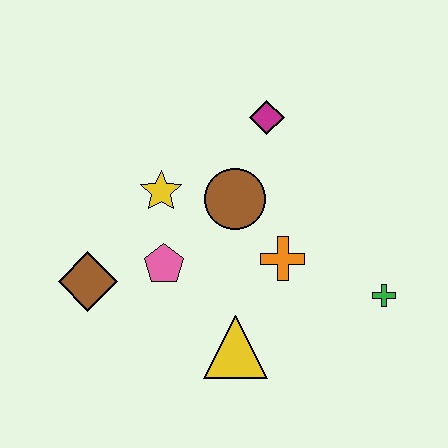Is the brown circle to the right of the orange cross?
No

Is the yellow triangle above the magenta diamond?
No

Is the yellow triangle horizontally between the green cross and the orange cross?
No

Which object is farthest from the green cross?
The brown diamond is farthest from the green cross.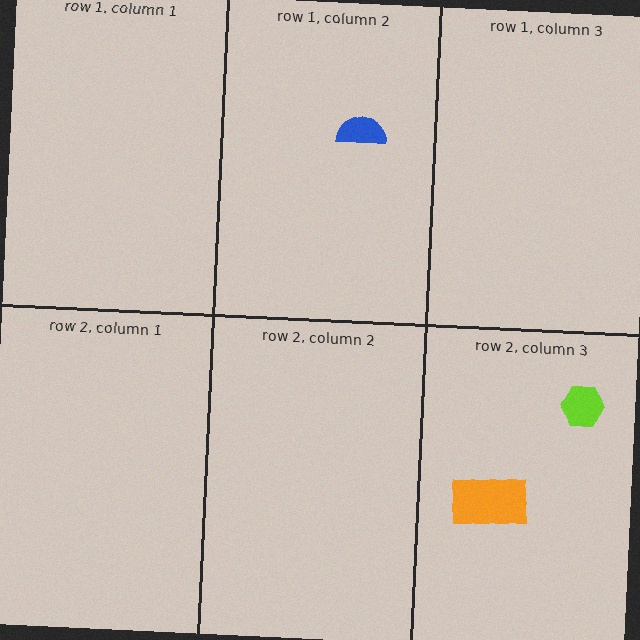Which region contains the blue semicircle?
The row 1, column 2 region.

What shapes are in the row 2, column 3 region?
The orange rectangle, the lime hexagon.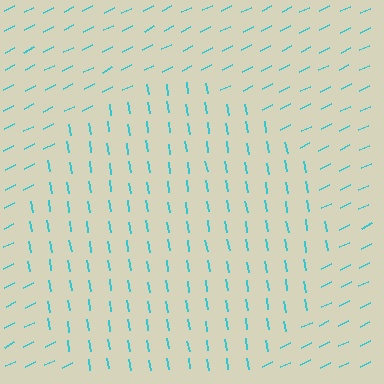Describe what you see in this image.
The image is filled with small cyan line segments. A circle region in the image has lines oriented differently from the surrounding lines, creating a visible texture boundary.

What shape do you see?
I see a circle.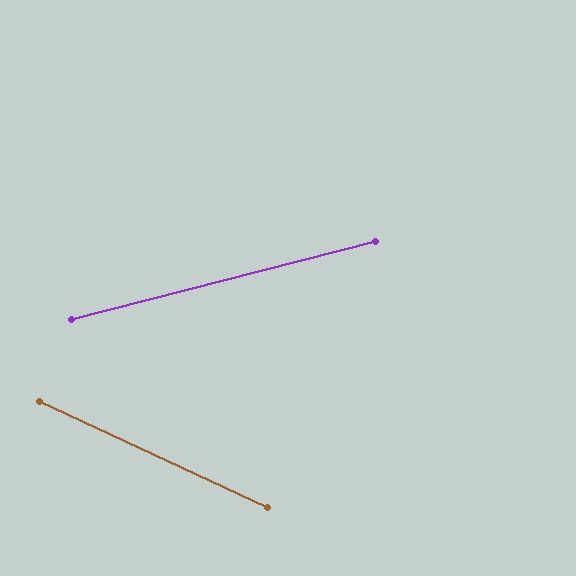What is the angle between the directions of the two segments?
Approximately 39 degrees.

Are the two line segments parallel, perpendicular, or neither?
Neither parallel nor perpendicular — they differ by about 39°.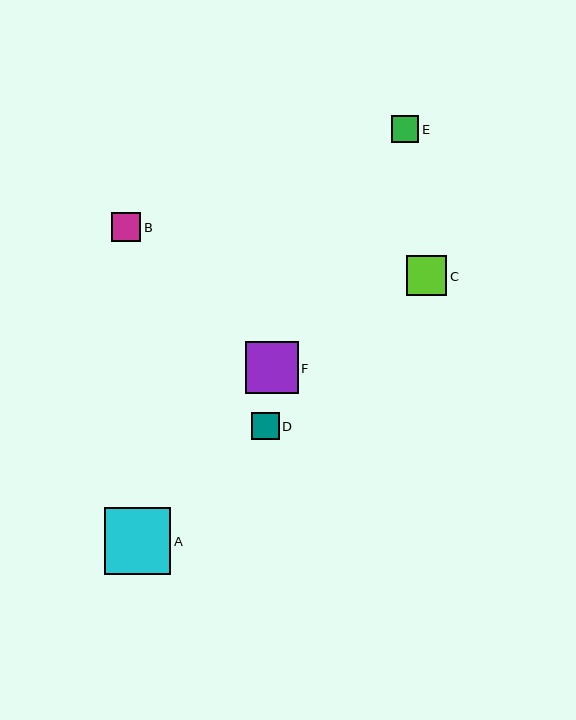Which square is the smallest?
Square E is the smallest with a size of approximately 27 pixels.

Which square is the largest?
Square A is the largest with a size of approximately 67 pixels.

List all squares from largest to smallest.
From largest to smallest: A, F, C, B, D, E.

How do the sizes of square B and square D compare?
Square B and square D are approximately the same size.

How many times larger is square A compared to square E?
Square A is approximately 2.5 times the size of square E.